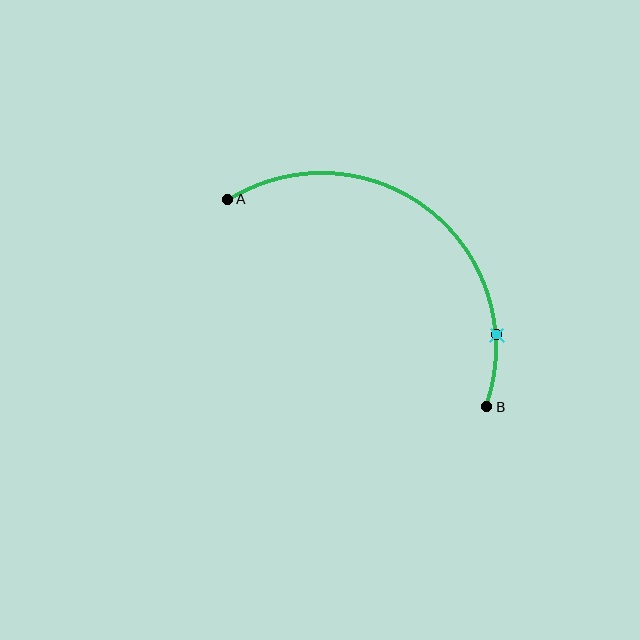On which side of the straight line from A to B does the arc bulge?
The arc bulges above and to the right of the straight line connecting A and B.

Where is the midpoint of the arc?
The arc midpoint is the point on the curve farthest from the straight line joining A and B. It sits above and to the right of that line.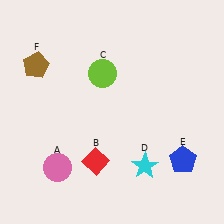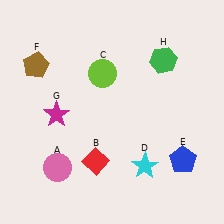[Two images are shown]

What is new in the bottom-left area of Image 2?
A magenta star (G) was added in the bottom-left area of Image 2.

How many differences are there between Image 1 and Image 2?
There are 2 differences between the two images.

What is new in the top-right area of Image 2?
A green hexagon (H) was added in the top-right area of Image 2.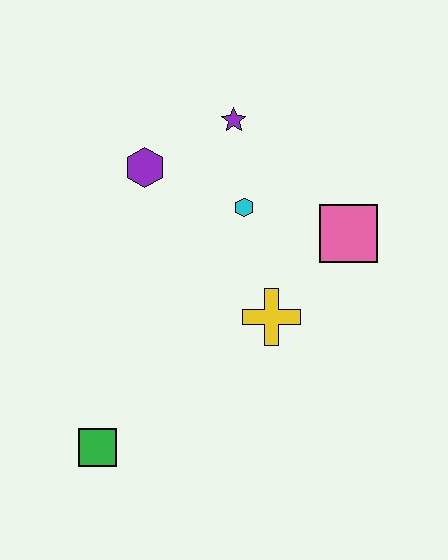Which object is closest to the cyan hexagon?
The purple star is closest to the cyan hexagon.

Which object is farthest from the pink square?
The green square is farthest from the pink square.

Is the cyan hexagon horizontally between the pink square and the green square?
Yes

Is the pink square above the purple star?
No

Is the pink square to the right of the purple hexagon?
Yes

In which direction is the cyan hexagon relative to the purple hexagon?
The cyan hexagon is to the right of the purple hexagon.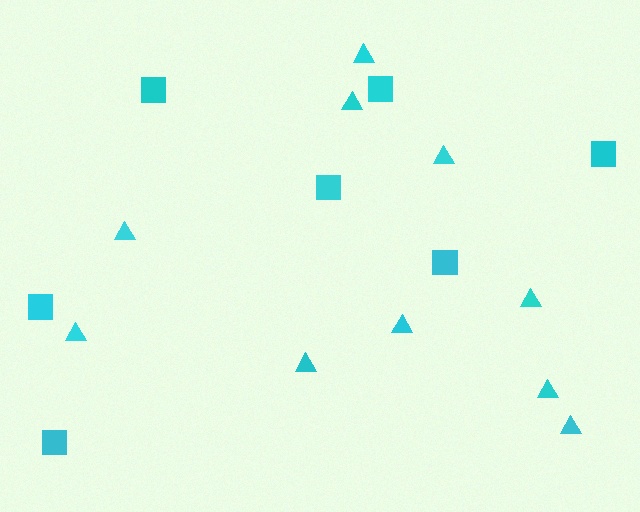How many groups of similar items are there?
There are 2 groups: one group of triangles (10) and one group of squares (7).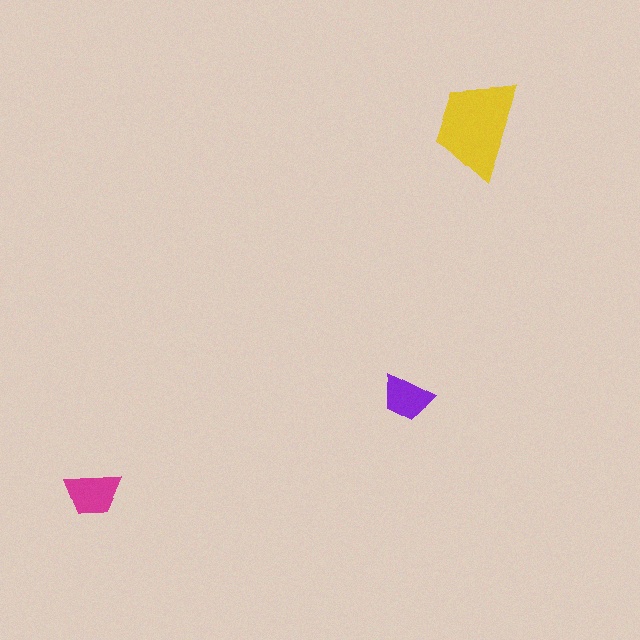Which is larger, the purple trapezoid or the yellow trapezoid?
The yellow one.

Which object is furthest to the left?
The magenta trapezoid is leftmost.